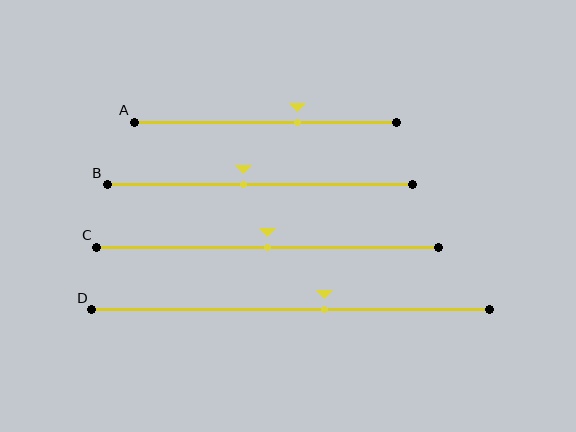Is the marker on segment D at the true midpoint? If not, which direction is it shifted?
No, the marker on segment D is shifted to the right by about 8% of the segment length.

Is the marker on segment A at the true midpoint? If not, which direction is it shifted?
No, the marker on segment A is shifted to the right by about 12% of the segment length.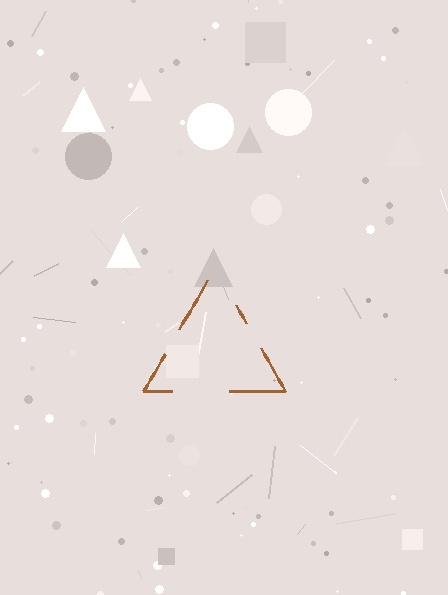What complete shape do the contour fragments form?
The contour fragments form a triangle.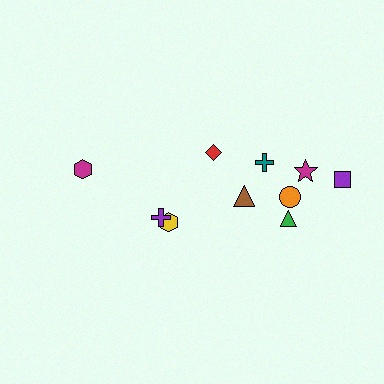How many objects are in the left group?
There are 4 objects.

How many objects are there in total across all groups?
There are 10 objects.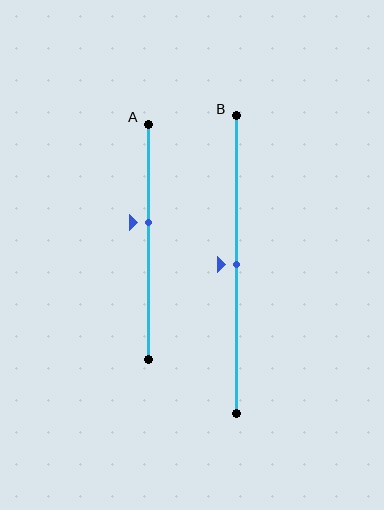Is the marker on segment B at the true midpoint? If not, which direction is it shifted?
Yes, the marker on segment B is at the true midpoint.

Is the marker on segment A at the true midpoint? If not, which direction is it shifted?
No, the marker on segment A is shifted upward by about 8% of the segment length.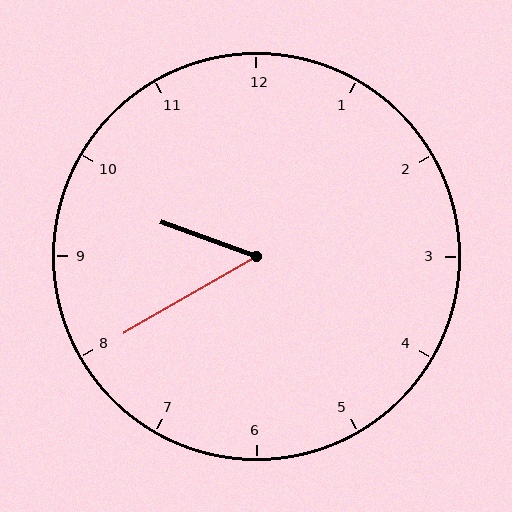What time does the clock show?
9:40.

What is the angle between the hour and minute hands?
Approximately 50 degrees.